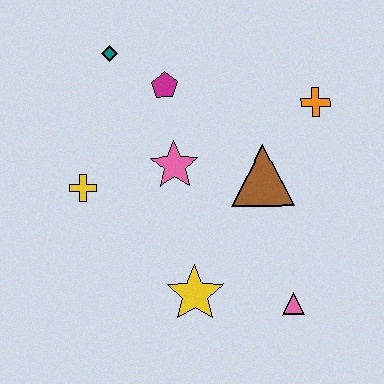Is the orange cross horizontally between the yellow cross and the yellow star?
No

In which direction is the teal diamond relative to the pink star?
The teal diamond is above the pink star.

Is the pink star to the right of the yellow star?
No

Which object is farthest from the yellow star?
The teal diamond is farthest from the yellow star.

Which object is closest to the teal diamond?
The magenta pentagon is closest to the teal diamond.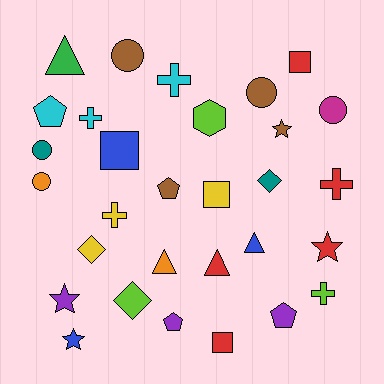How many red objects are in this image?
There are 5 red objects.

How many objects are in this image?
There are 30 objects.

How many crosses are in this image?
There are 5 crosses.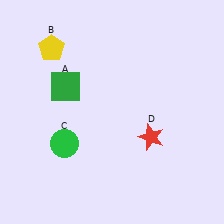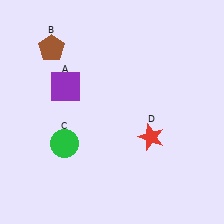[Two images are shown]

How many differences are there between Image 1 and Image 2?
There are 2 differences between the two images.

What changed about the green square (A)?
In Image 1, A is green. In Image 2, it changed to purple.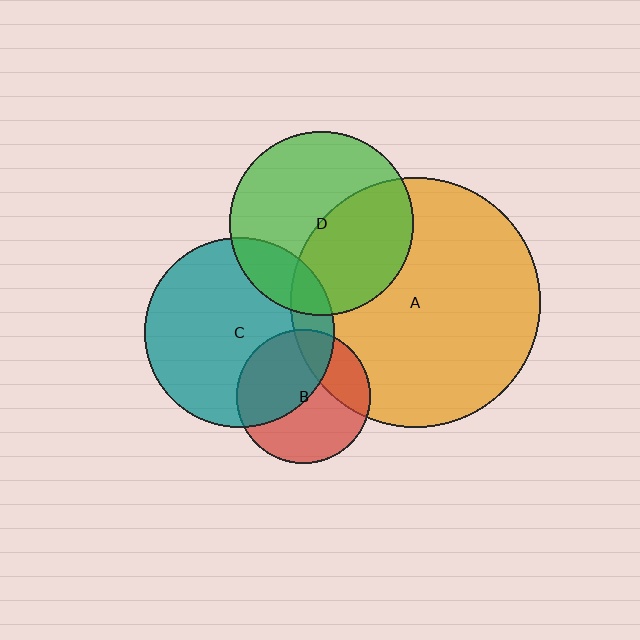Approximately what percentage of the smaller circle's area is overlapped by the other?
Approximately 45%.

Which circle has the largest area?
Circle A (orange).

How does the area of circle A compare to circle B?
Approximately 3.5 times.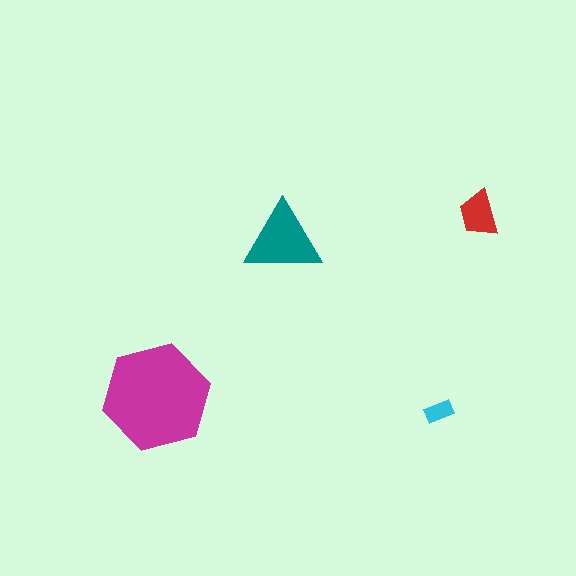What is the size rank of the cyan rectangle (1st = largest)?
4th.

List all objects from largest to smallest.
The magenta hexagon, the teal triangle, the red trapezoid, the cyan rectangle.